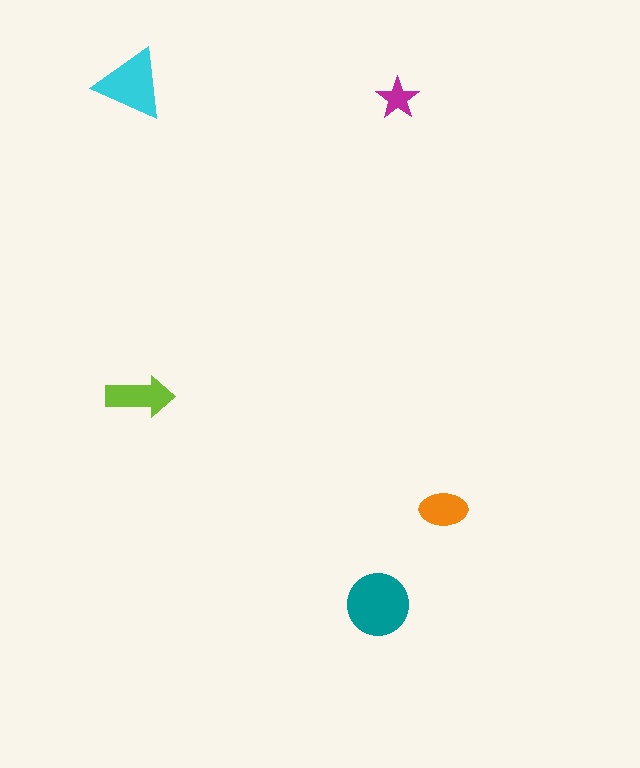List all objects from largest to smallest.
The teal circle, the cyan triangle, the lime arrow, the orange ellipse, the magenta star.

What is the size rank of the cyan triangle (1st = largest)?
2nd.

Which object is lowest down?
The teal circle is bottommost.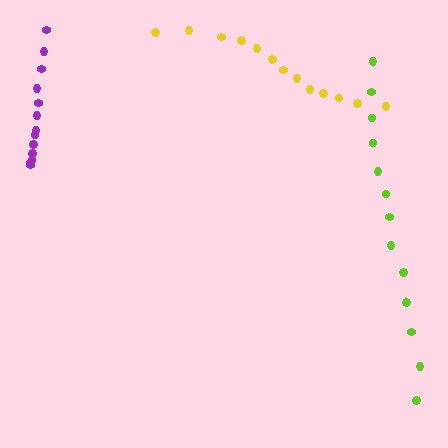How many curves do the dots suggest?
There are 3 distinct paths.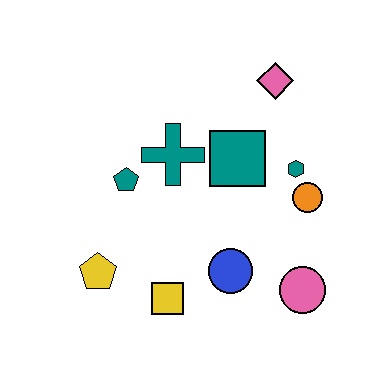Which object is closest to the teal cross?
The teal pentagon is closest to the teal cross.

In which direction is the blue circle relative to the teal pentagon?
The blue circle is to the right of the teal pentagon.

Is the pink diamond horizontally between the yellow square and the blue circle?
No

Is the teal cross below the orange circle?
No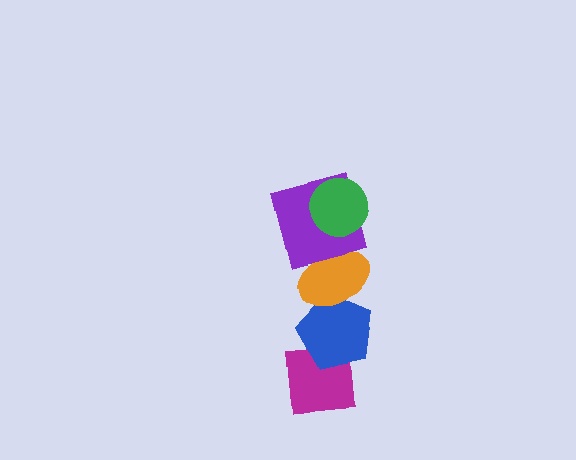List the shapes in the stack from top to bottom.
From top to bottom: the green circle, the purple square, the orange ellipse, the blue pentagon, the magenta square.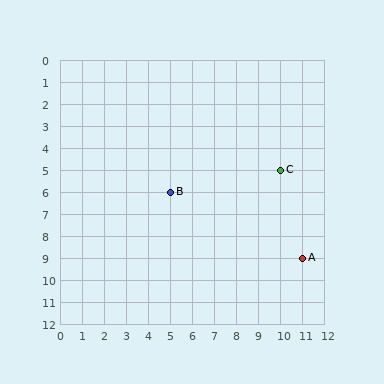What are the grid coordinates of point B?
Point B is at grid coordinates (5, 6).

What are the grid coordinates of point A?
Point A is at grid coordinates (11, 9).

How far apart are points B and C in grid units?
Points B and C are 5 columns and 1 row apart (about 5.1 grid units diagonally).